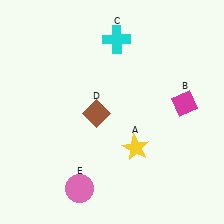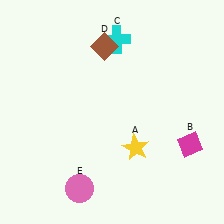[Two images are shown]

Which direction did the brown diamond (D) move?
The brown diamond (D) moved up.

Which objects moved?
The objects that moved are: the magenta diamond (B), the brown diamond (D).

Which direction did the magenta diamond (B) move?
The magenta diamond (B) moved down.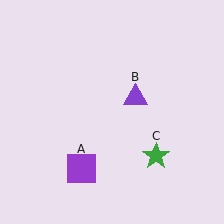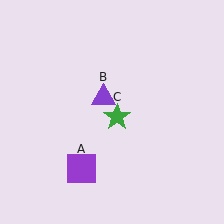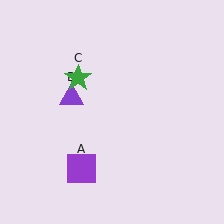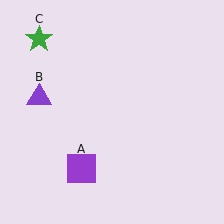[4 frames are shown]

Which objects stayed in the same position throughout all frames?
Purple square (object A) remained stationary.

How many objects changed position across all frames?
2 objects changed position: purple triangle (object B), green star (object C).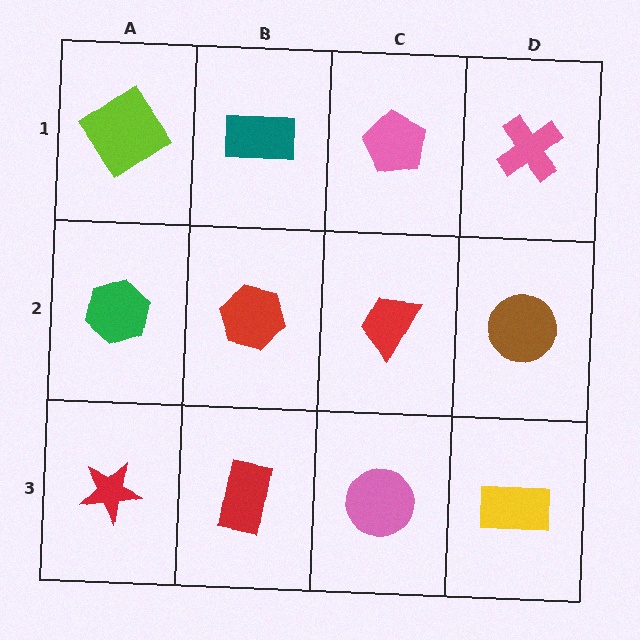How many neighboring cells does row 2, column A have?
3.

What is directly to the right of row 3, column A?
A red rectangle.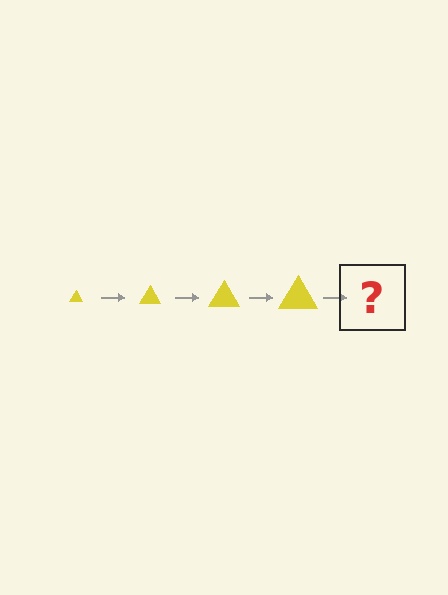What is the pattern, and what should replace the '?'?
The pattern is that the triangle gets progressively larger each step. The '?' should be a yellow triangle, larger than the previous one.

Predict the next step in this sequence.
The next step is a yellow triangle, larger than the previous one.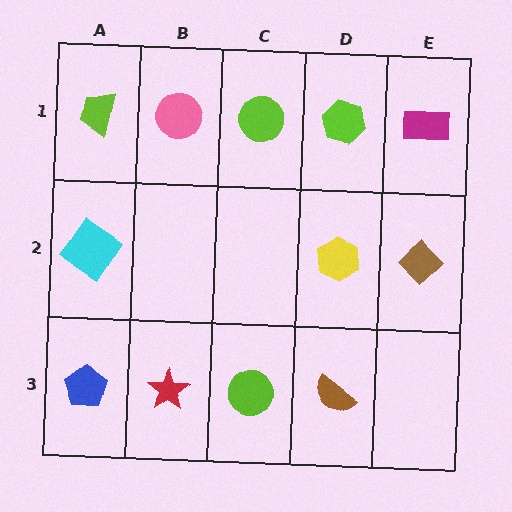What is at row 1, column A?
A lime trapezoid.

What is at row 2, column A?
A cyan diamond.